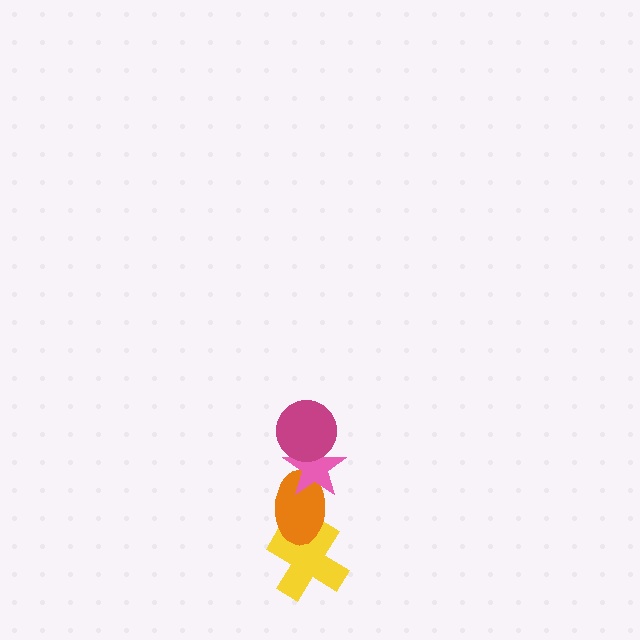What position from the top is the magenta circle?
The magenta circle is 1st from the top.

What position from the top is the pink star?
The pink star is 2nd from the top.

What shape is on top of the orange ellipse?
The pink star is on top of the orange ellipse.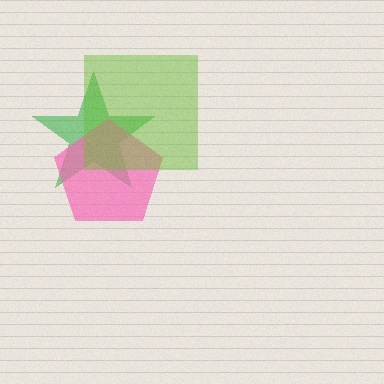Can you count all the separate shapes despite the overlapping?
Yes, there are 3 separate shapes.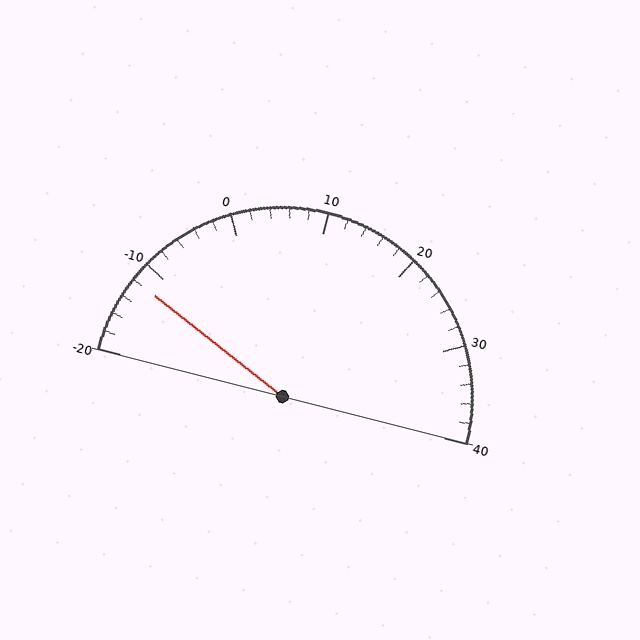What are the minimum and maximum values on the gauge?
The gauge ranges from -20 to 40.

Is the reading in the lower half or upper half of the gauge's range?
The reading is in the lower half of the range (-20 to 40).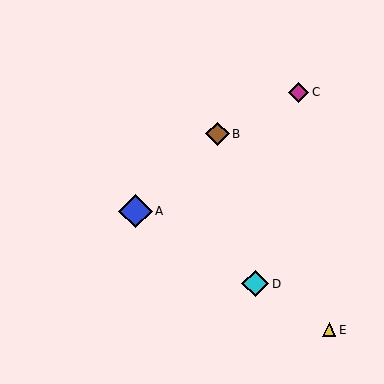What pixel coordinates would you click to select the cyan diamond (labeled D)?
Click at (255, 284) to select the cyan diamond D.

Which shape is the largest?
The blue diamond (labeled A) is the largest.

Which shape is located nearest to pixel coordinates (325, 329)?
The yellow triangle (labeled E) at (329, 330) is nearest to that location.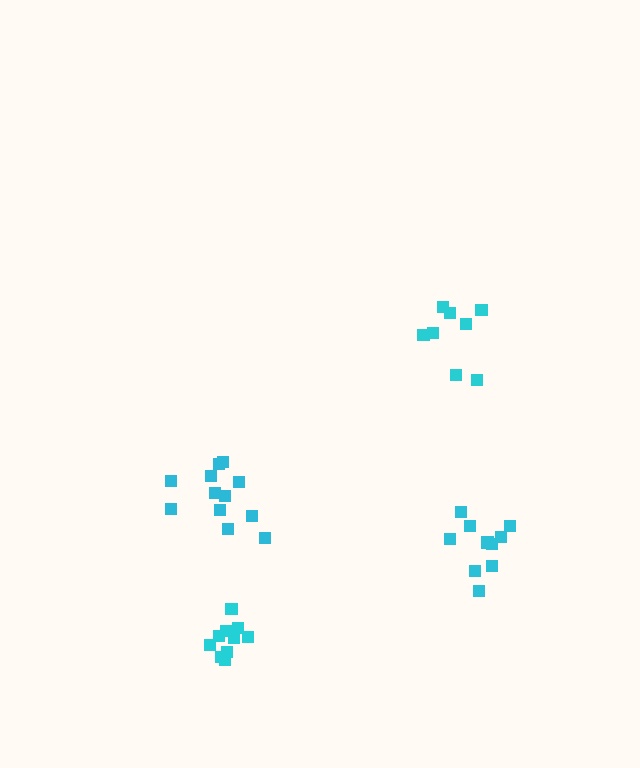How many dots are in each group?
Group 1: 10 dots, Group 2: 10 dots, Group 3: 8 dots, Group 4: 12 dots (40 total).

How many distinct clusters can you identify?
There are 4 distinct clusters.